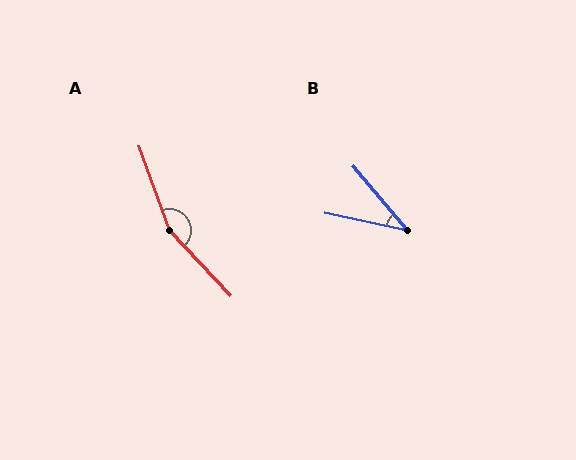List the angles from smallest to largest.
B (38°), A (157°).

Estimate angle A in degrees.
Approximately 157 degrees.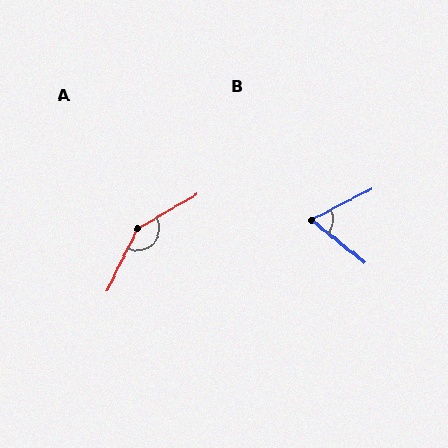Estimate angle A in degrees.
Approximately 146 degrees.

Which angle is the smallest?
B, at approximately 66 degrees.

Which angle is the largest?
A, at approximately 146 degrees.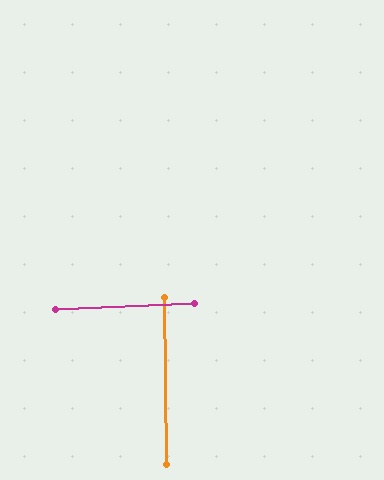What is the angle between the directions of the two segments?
Approximately 88 degrees.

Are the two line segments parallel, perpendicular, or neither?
Perpendicular — they meet at approximately 88°.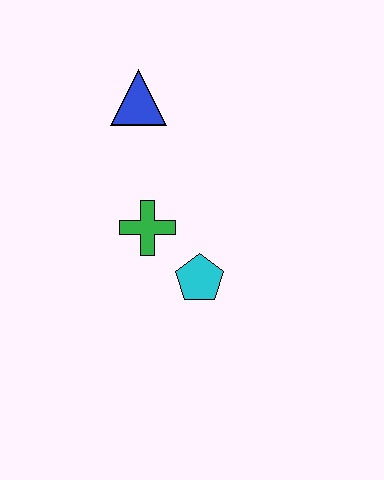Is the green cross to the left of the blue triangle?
No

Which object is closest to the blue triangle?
The green cross is closest to the blue triangle.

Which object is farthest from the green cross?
The blue triangle is farthest from the green cross.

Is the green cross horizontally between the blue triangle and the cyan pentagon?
Yes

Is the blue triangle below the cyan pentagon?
No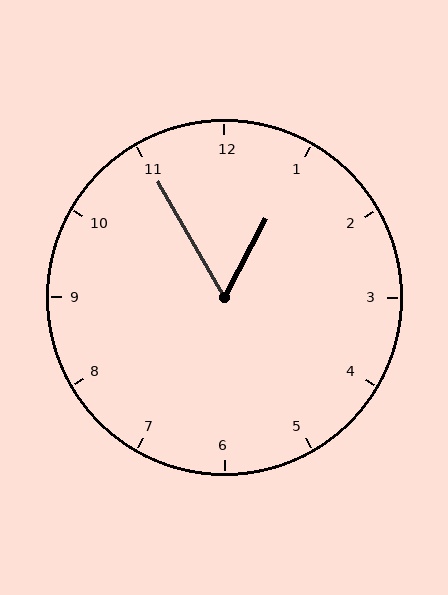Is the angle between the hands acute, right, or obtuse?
It is acute.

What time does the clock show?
12:55.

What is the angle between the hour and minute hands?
Approximately 58 degrees.